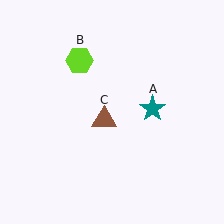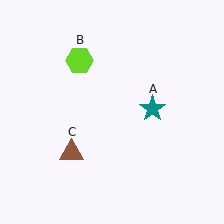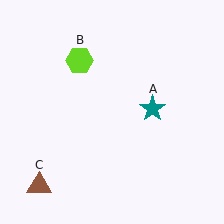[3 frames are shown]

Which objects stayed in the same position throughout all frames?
Teal star (object A) and lime hexagon (object B) remained stationary.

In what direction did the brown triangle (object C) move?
The brown triangle (object C) moved down and to the left.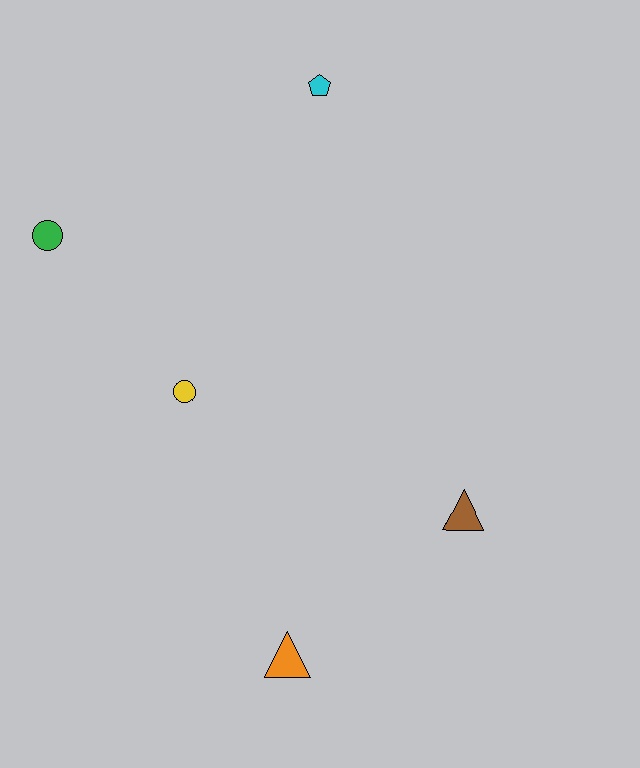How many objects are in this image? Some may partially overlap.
There are 5 objects.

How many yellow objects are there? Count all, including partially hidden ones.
There is 1 yellow object.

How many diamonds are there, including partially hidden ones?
There are no diamonds.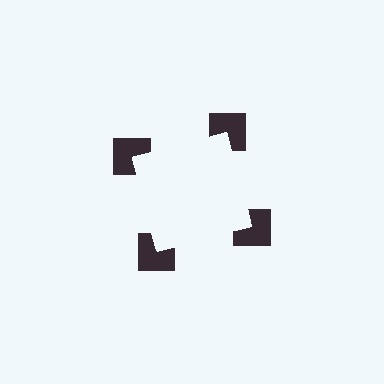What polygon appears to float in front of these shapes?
An illusory square — its edges are inferred from the aligned wedge cuts in the notched squares, not physically drawn.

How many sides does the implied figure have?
4 sides.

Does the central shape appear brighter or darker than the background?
It typically appears slightly brighter than the background, even though no actual brightness change is drawn.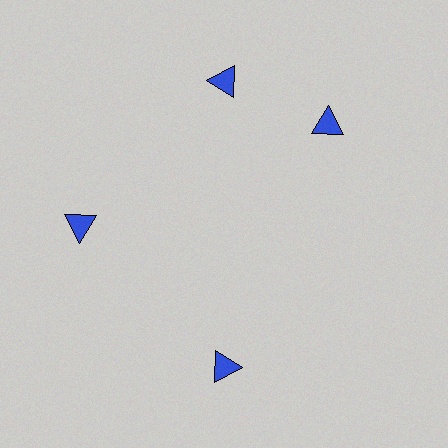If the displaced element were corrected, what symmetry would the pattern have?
It would have 4-fold rotational symmetry — the pattern would map onto itself every 90 degrees.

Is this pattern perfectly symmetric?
No. The 4 blue triangles are arranged in a ring, but one element near the 3 o'clock position is rotated out of alignment along the ring, breaking the 4-fold rotational symmetry.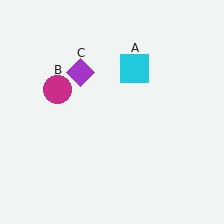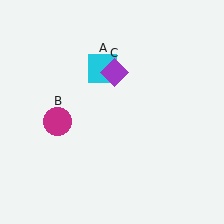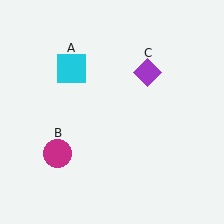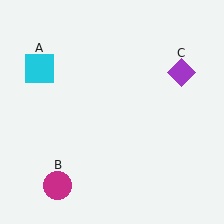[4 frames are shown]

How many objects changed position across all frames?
3 objects changed position: cyan square (object A), magenta circle (object B), purple diamond (object C).